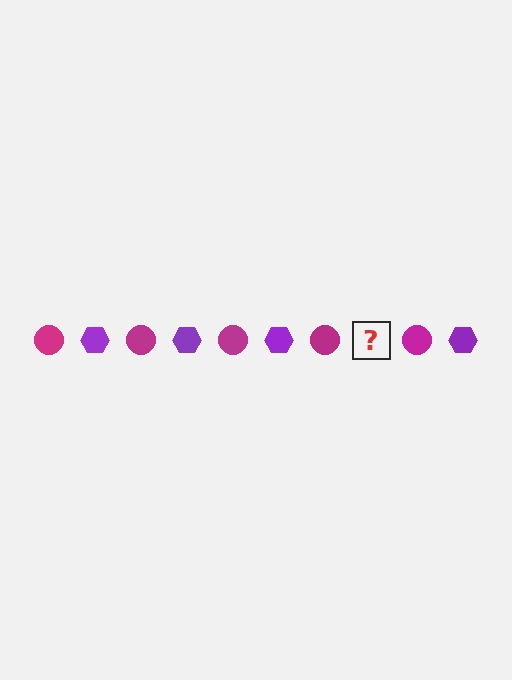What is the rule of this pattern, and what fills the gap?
The rule is that the pattern alternates between magenta circle and purple hexagon. The gap should be filled with a purple hexagon.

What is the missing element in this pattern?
The missing element is a purple hexagon.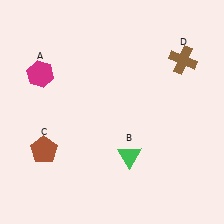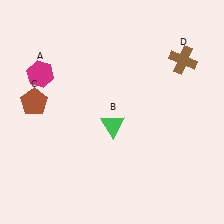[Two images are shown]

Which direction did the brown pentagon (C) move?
The brown pentagon (C) moved up.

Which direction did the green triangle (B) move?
The green triangle (B) moved up.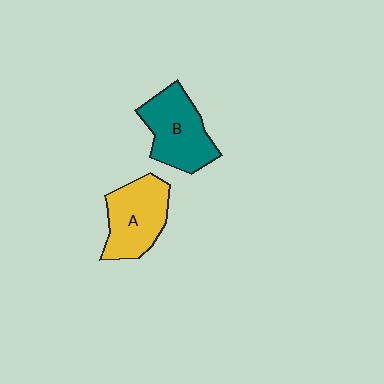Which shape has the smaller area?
Shape A (yellow).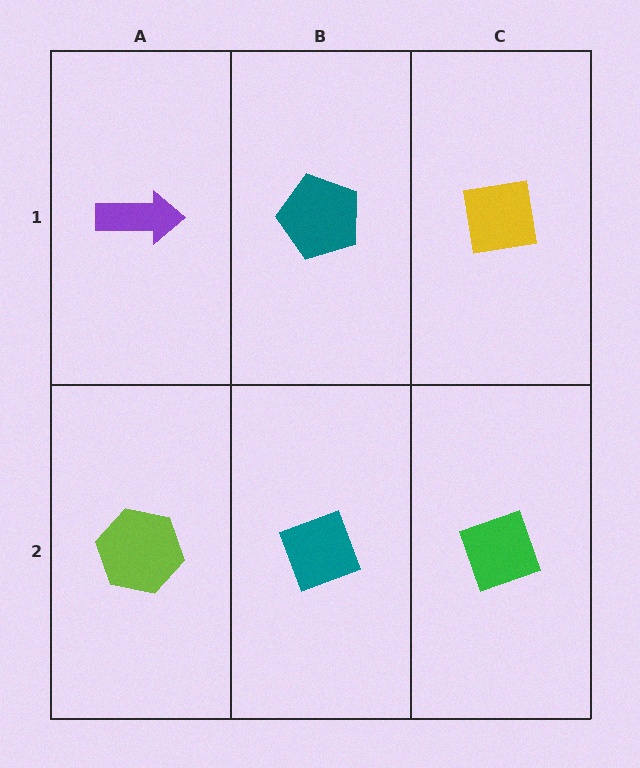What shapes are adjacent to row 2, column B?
A teal pentagon (row 1, column B), a lime hexagon (row 2, column A), a green diamond (row 2, column C).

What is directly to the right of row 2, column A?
A teal diamond.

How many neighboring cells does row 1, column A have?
2.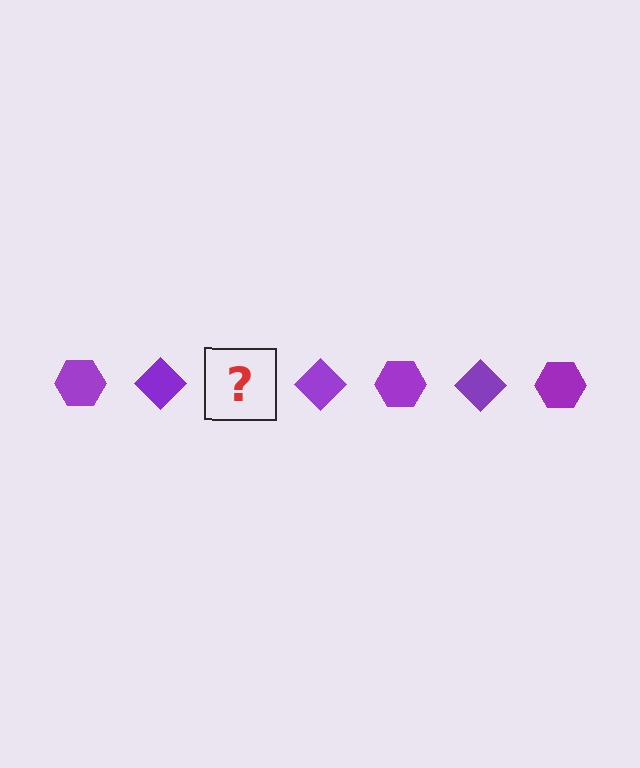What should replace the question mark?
The question mark should be replaced with a purple hexagon.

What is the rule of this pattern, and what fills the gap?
The rule is that the pattern cycles through hexagon, diamond shapes in purple. The gap should be filled with a purple hexagon.